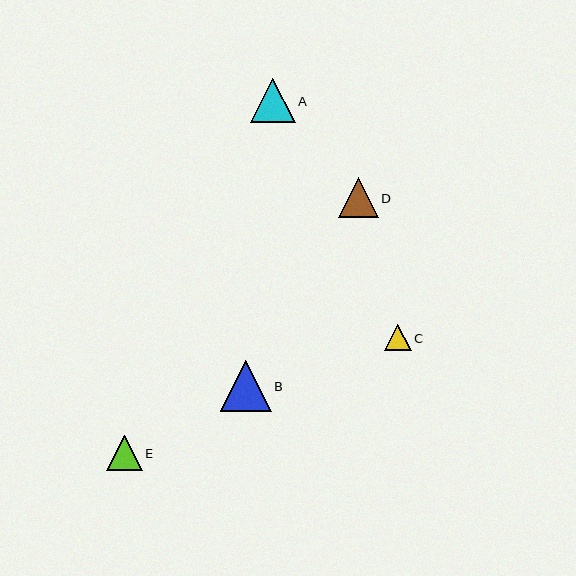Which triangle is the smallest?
Triangle C is the smallest with a size of approximately 27 pixels.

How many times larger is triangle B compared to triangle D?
Triangle B is approximately 1.3 times the size of triangle D.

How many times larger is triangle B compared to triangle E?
Triangle B is approximately 1.5 times the size of triangle E.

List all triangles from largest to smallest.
From largest to smallest: B, A, D, E, C.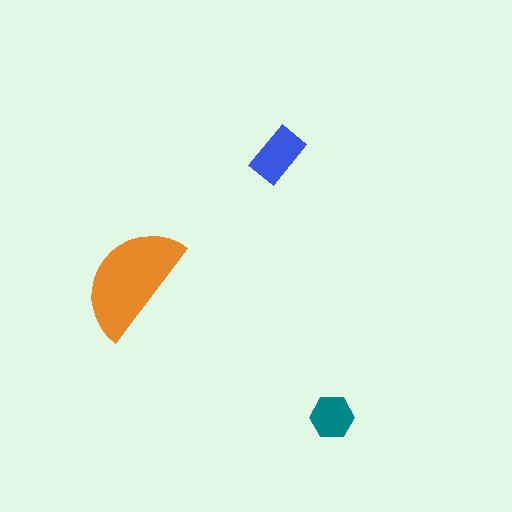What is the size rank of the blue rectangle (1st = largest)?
2nd.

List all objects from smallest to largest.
The teal hexagon, the blue rectangle, the orange semicircle.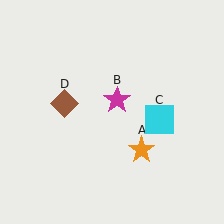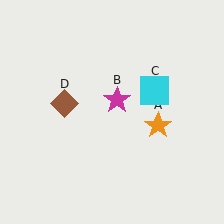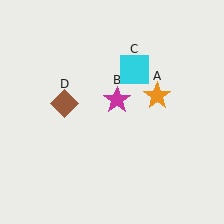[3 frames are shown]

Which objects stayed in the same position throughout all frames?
Magenta star (object B) and brown diamond (object D) remained stationary.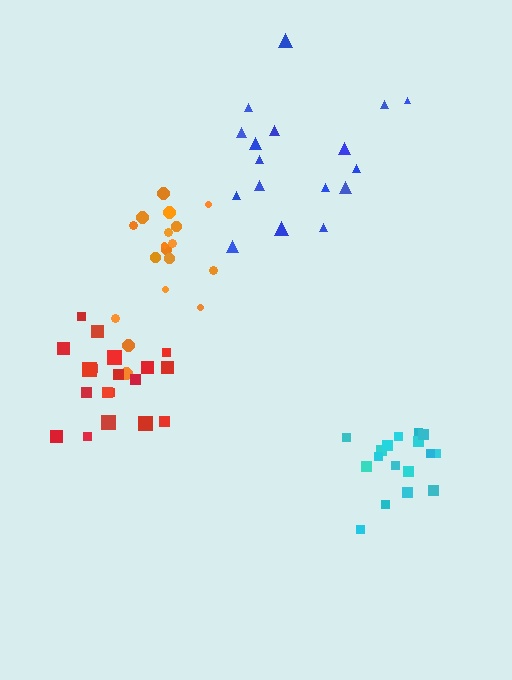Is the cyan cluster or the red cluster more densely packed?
Cyan.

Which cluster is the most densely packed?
Cyan.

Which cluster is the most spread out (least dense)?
Blue.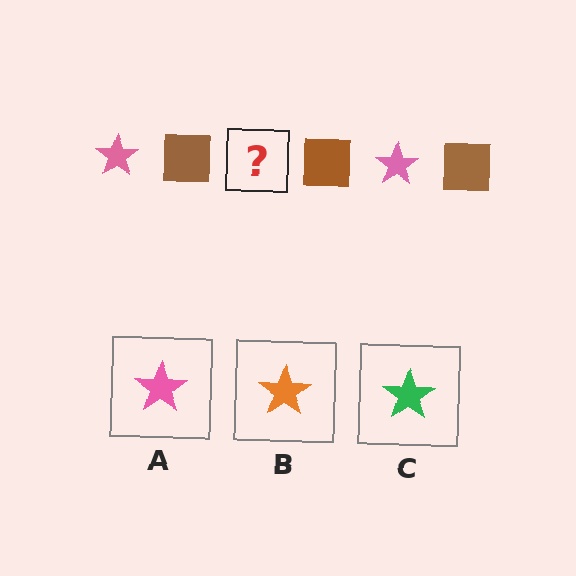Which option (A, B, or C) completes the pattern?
A.